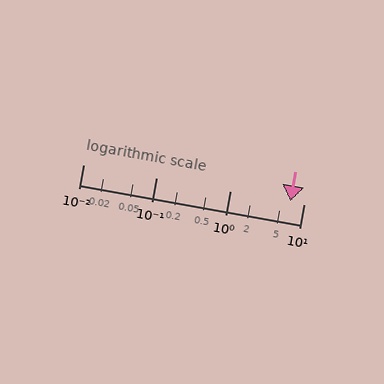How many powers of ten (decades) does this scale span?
The scale spans 3 decades, from 0.01 to 10.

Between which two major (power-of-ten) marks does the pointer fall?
The pointer is between 1 and 10.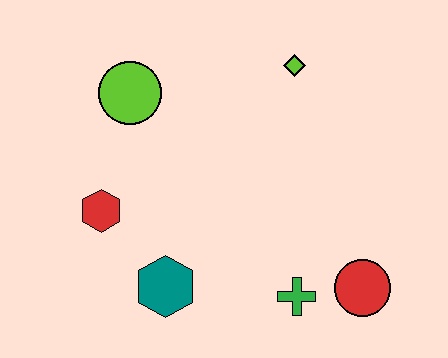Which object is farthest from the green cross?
The lime circle is farthest from the green cross.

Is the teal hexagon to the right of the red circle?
No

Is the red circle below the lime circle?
Yes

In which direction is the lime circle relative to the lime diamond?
The lime circle is to the left of the lime diamond.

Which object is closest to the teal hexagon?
The red hexagon is closest to the teal hexagon.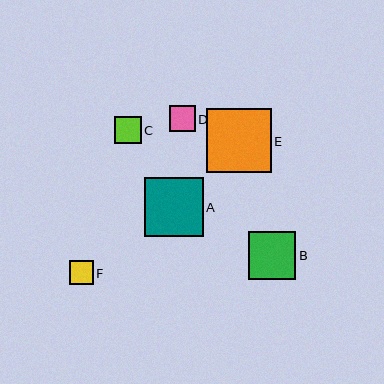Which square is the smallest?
Square F is the smallest with a size of approximately 23 pixels.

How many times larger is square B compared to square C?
Square B is approximately 1.8 times the size of square C.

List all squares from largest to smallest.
From largest to smallest: E, A, B, C, D, F.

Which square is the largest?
Square E is the largest with a size of approximately 64 pixels.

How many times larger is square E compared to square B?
Square E is approximately 1.4 times the size of square B.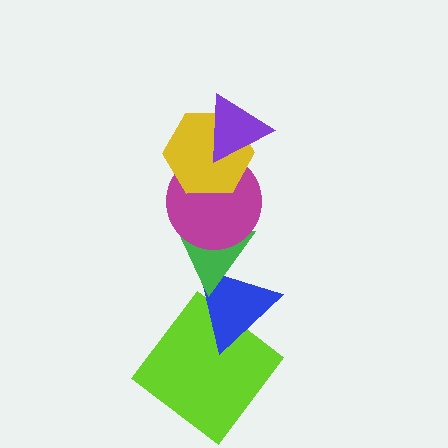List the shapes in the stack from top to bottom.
From top to bottom: the purple triangle, the yellow hexagon, the magenta circle, the green triangle, the blue triangle, the lime diamond.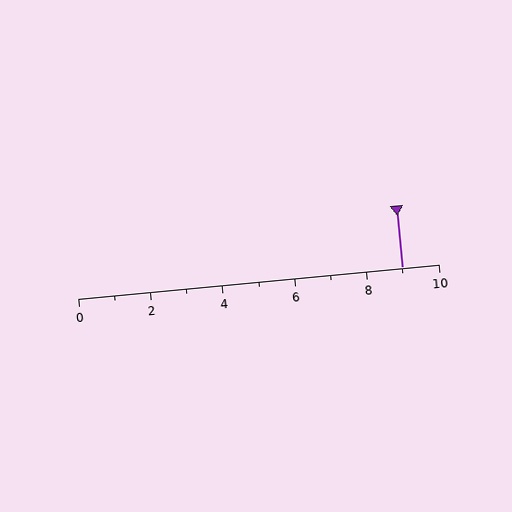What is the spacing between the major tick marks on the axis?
The major ticks are spaced 2 apart.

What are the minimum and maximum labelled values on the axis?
The axis runs from 0 to 10.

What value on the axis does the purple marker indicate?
The marker indicates approximately 9.